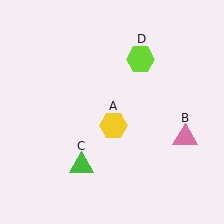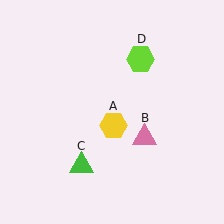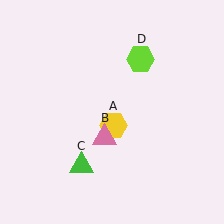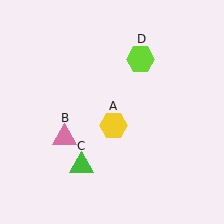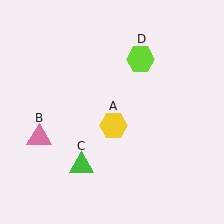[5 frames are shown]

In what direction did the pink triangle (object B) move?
The pink triangle (object B) moved left.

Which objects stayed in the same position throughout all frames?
Yellow hexagon (object A) and green triangle (object C) and lime hexagon (object D) remained stationary.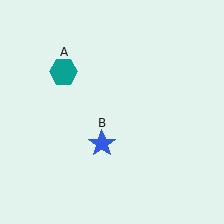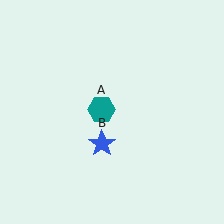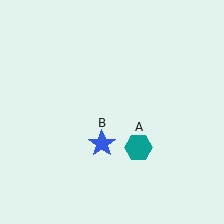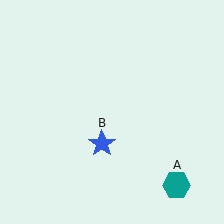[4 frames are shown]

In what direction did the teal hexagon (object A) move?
The teal hexagon (object A) moved down and to the right.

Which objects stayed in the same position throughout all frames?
Blue star (object B) remained stationary.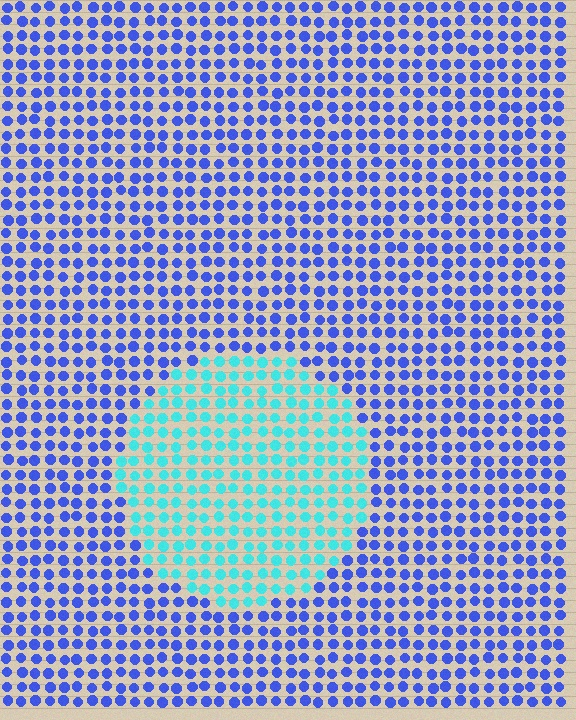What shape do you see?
I see a circle.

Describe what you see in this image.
The image is filled with small blue elements in a uniform arrangement. A circle-shaped region is visible where the elements are tinted to a slightly different hue, forming a subtle color boundary.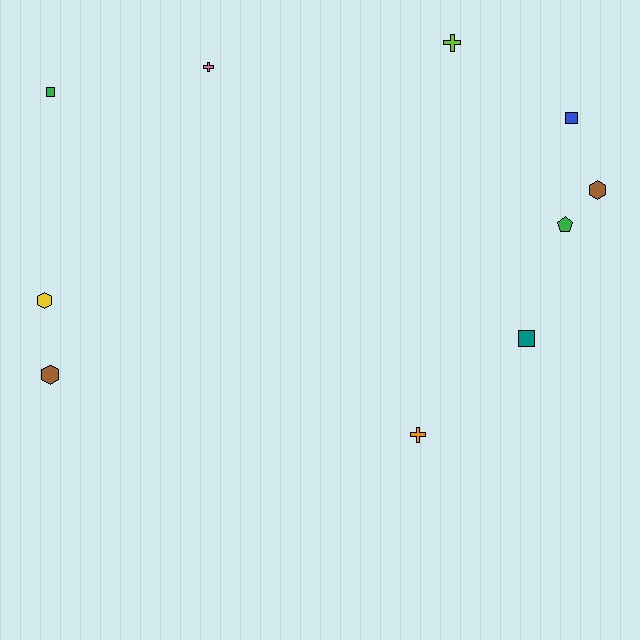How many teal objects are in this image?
There is 1 teal object.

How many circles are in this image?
There are no circles.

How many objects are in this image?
There are 10 objects.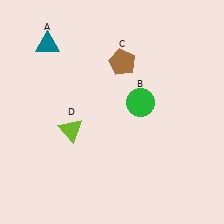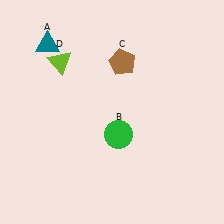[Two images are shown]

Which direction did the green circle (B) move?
The green circle (B) moved down.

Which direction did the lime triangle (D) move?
The lime triangle (D) moved up.